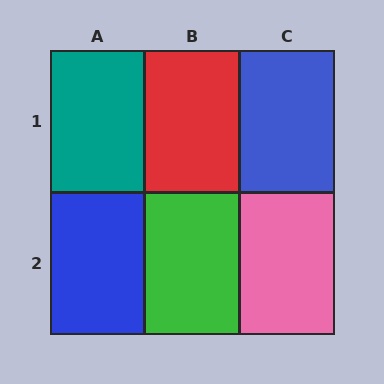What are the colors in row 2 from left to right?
Blue, green, pink.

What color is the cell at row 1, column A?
Teal.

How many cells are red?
1 cell is red.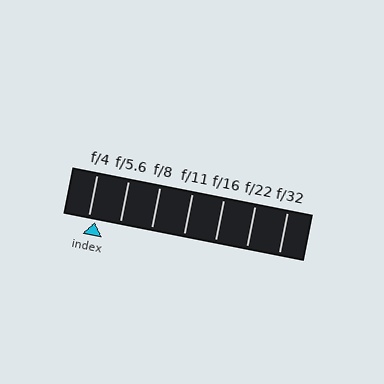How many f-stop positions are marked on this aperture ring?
There are 7 f-stop positions marked.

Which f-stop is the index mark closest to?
The index mark is closest to f/4.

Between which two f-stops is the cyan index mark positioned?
The index mark is between f/4 and f/5.6.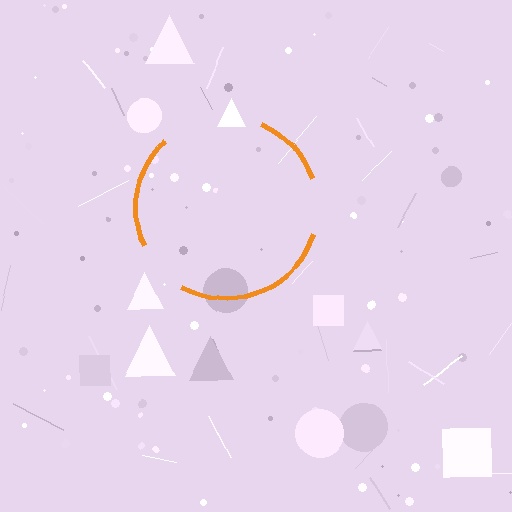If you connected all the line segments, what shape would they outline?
They would outline a circle.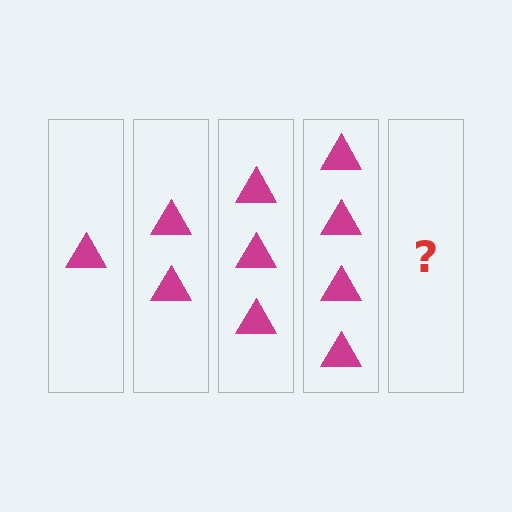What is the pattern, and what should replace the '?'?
The pattern is that each step adds one more triangle. The '?' should be 5 triangles.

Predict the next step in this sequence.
The next step is 5 triangles.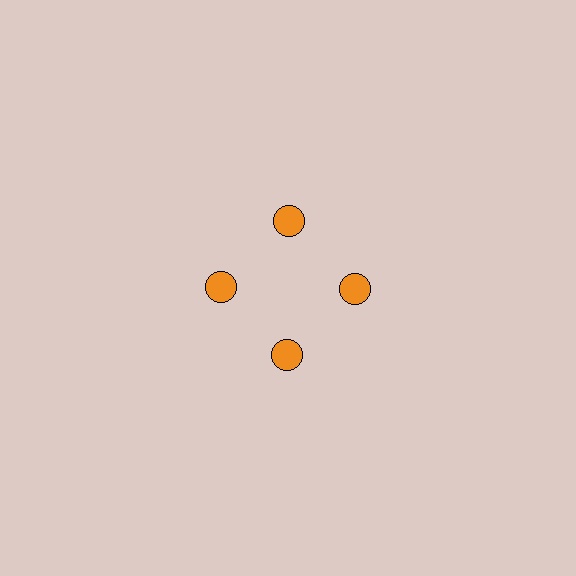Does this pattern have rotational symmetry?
Yes, this pattern has 4-fold rotational symmetry. It looks the same after rotating 90 degrees around the center.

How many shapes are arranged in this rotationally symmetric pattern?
There are 4 shapes, arranged in 4 groups of 1.